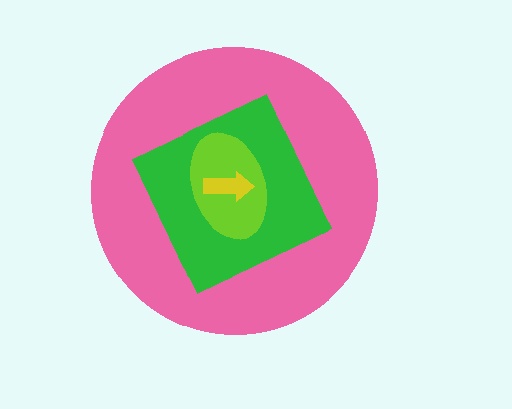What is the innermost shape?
The yellow arrow.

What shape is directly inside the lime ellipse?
The yellow arrow.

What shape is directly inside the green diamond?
The lime ellipse.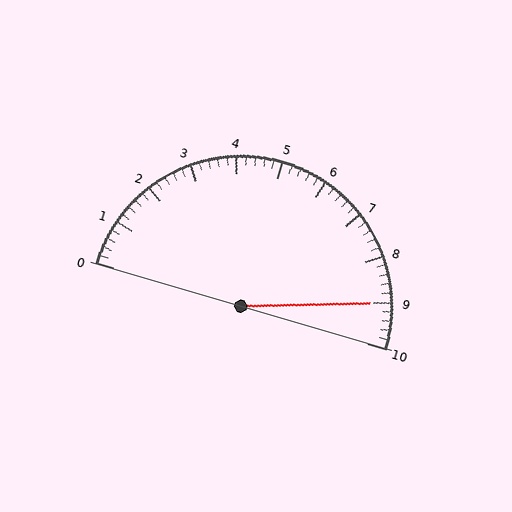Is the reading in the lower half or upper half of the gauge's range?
The reading is in the upper half of the range (0 to 10).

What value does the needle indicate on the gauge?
The needle indicates approximately 9.0.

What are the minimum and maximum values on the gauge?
The gauge ranges from 0 to 10.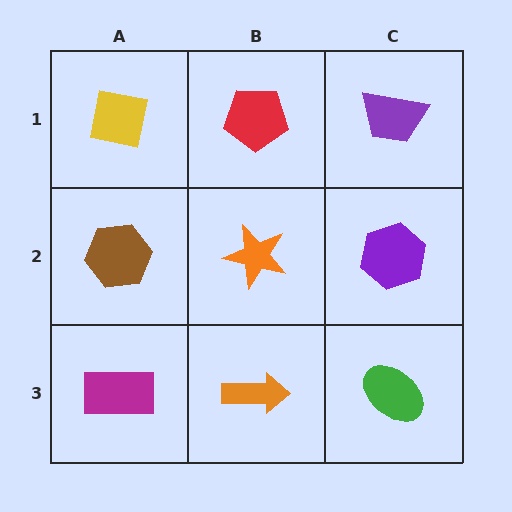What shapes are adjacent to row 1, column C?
A purple hexagon (row 2, column C), a red pentagon (row 1, column B).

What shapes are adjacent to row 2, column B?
A red pentagon (row 1, column B), an orange arrow (row 3, column B), a brown hexagon (row 2, column A), a purple hexagon (row 2, column C).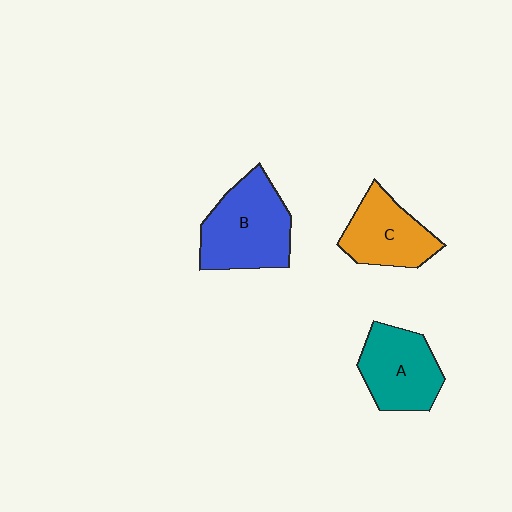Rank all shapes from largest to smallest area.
From largest to smallest: B (blue), A (teal), C (orange).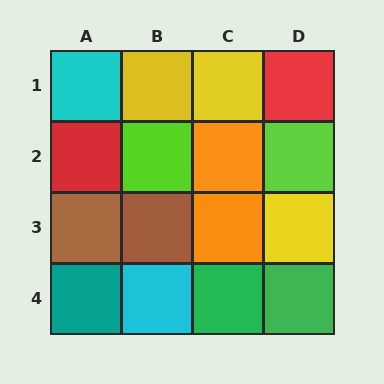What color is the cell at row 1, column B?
Yellow.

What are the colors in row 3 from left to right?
Brown, brown, orange, yellow.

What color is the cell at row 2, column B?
Lime.